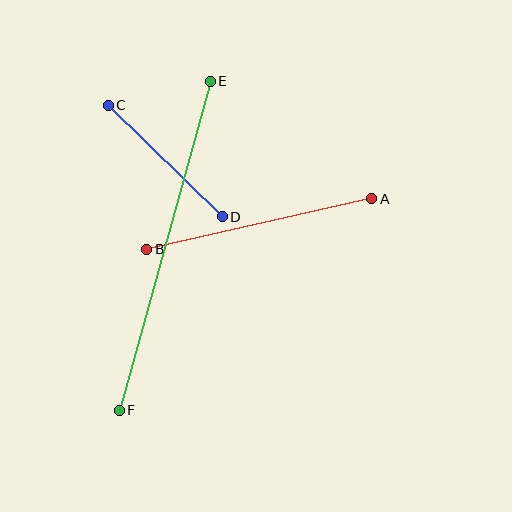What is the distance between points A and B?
The distance is approximately 231 pixels.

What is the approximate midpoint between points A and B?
The midpoint is at approximately (259, 224) pixels.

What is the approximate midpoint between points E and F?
The midpoint is at approximately (165, 246) pixels.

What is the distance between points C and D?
The distance is approximately 159 pixels.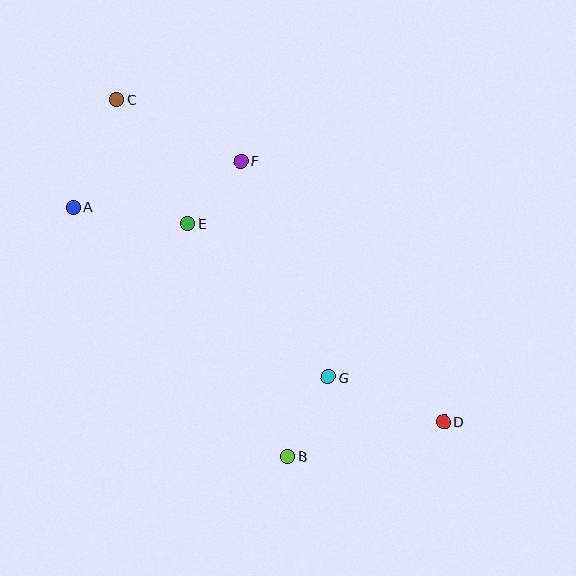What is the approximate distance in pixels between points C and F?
The distance between C and F is approximately 138 pixels.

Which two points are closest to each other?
Points E and F are closest to each other.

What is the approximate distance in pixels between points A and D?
The distance between A and D is approximately 428 pixels.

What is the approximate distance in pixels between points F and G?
The distance between F and G is approximately 233 pixels.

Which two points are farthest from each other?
Points C and D are farthest from each other.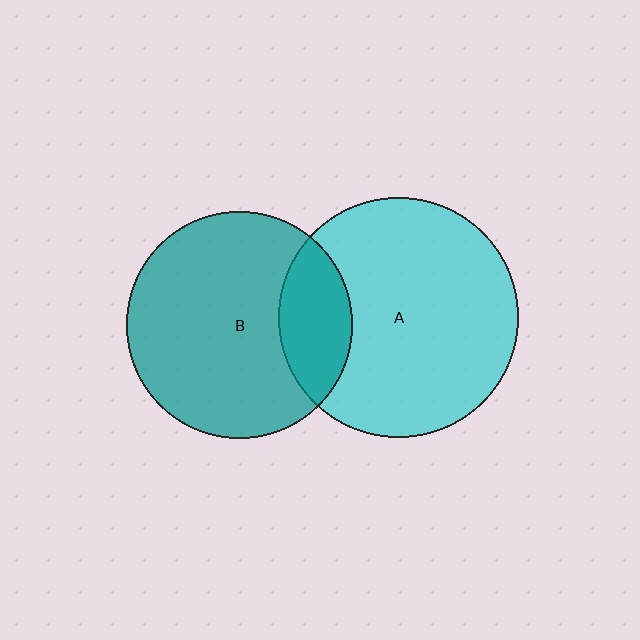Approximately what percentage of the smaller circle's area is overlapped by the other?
Approximately 20%.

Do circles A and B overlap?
Yes.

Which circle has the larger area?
Circle A (cyan).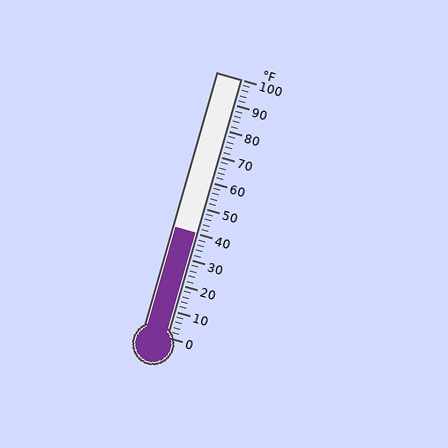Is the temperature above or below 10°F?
The temperature is above 10°F.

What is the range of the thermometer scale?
The thermometer scale ranges from 0°F to 100°F.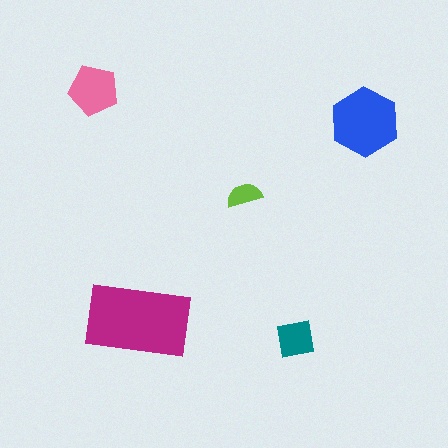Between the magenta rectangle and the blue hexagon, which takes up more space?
The magenta rectangle.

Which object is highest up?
The pink pentagon is topmost.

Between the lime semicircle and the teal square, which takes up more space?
The teal square.